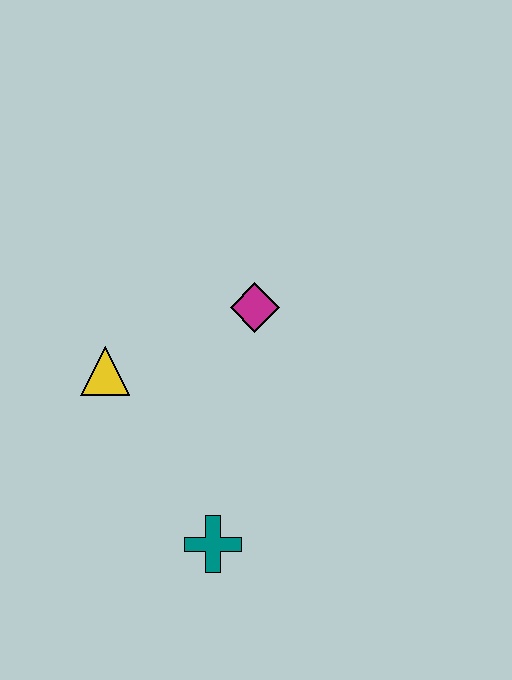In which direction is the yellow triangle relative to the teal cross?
The yellow triangle is above the teal cross.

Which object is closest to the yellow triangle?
The magenta diamond is closest to the yellow triangle.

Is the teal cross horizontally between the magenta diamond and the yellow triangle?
Yes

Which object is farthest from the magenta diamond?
The teal cross is farthest from the magenta diamond.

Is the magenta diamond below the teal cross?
No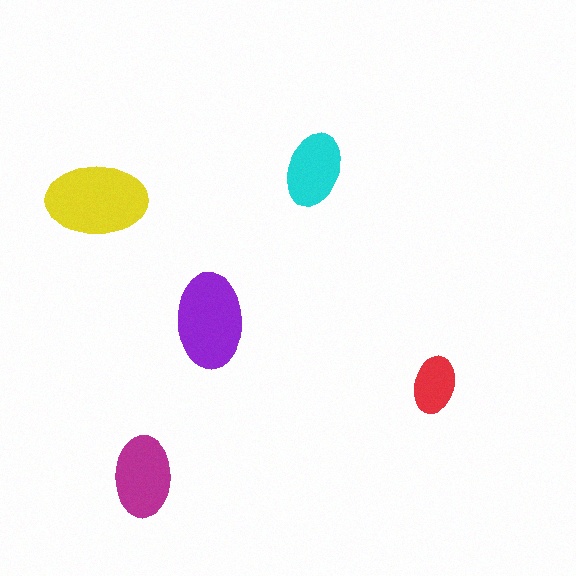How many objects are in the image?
There are 5 objects in the image.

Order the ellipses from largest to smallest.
the yellow one, the purple one, the magenta one, the cyan one, the red one.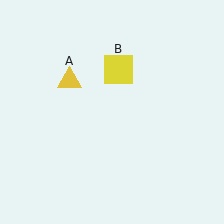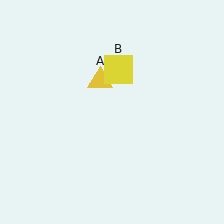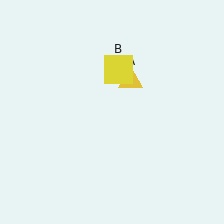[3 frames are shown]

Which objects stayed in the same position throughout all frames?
Yellow square (object B) remained stationary.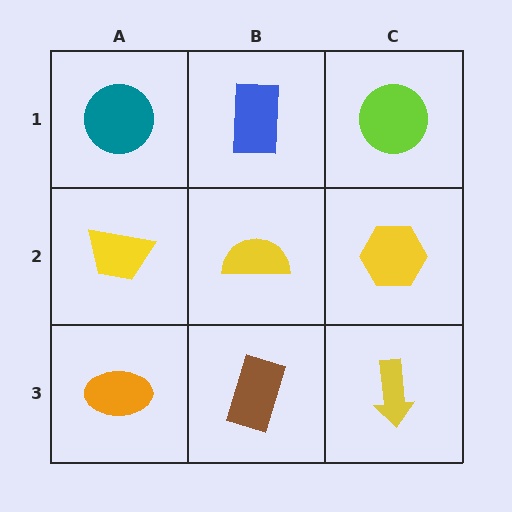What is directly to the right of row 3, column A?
A brown rectangle.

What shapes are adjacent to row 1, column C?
A yellow hexagon (row 2, column C), a blue rectangle (row 1, column B).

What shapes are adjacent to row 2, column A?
A teal circle (row 1, column A), an orange ellipse (row 3, column A), a yellow semicircle (row 2, column B).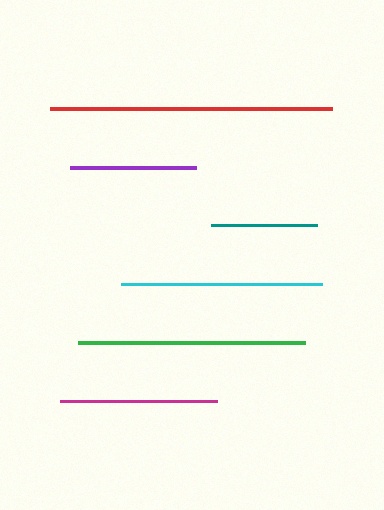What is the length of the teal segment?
The teal segment is approximately 106 pixels long.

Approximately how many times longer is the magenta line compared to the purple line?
The magenta line is approximately 1.2 times the length of the purple line.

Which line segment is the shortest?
The teal line is the shortest at approximately 106 pixels.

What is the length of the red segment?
The red segment is approximately 283 pixels long.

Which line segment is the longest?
The red line is the longest at approximately 283 pixels.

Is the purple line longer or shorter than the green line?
The green line is longer than the purple line.